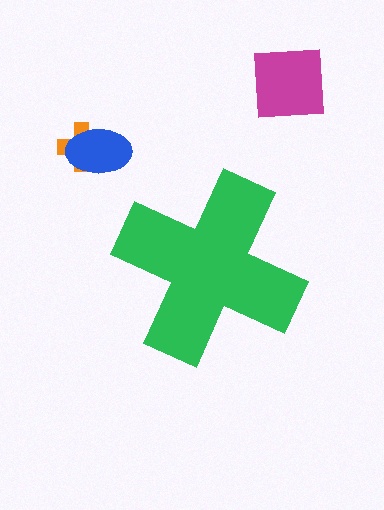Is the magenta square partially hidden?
No, the magenta square is fully visible.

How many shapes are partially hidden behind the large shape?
0 shapes are partially hidden.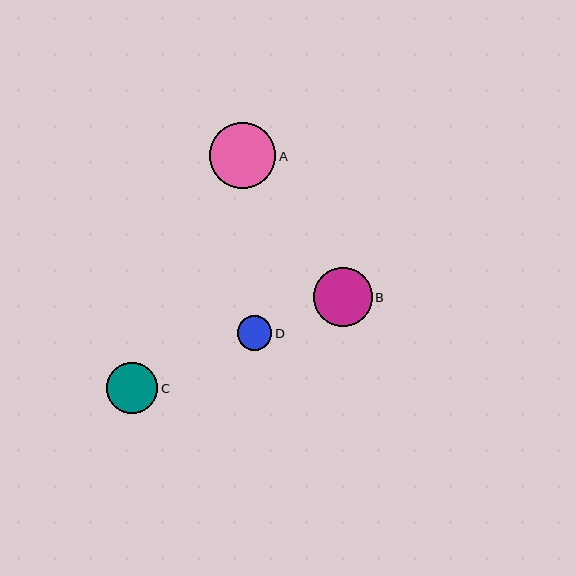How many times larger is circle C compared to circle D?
Circle C is approximately 1.5 times the size of circle D.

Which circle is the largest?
Circle A is the largest with a size of approximately 66 pixels.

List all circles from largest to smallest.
From largest to smallest: A, B, C, D.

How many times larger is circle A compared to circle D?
Circle A is approximately 1.9 times the size of circle D.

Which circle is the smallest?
Circle D is the smallest with a size of approximately 35 pixels.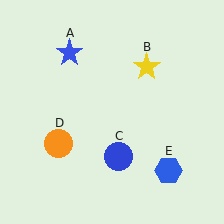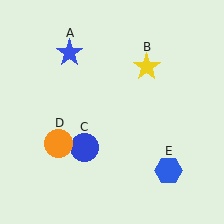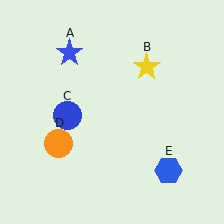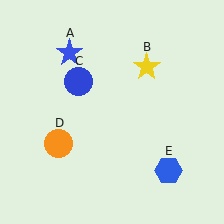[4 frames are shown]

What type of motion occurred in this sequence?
The blue circle (object C) rotated clockwise around the center of the scene.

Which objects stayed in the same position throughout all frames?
Blue star (object A) and yellow star (object B) and orange circle (object D) and blue hexagon (object E) remained stationary.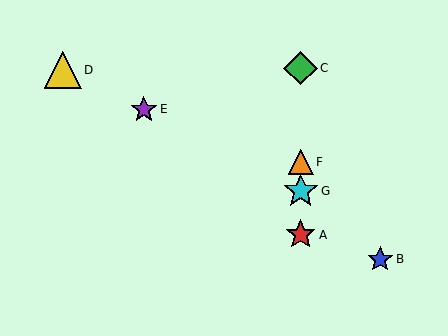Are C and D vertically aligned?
No, C is at x≈301 and D is at x≈63.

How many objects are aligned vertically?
4 objects (A, C, F, G) are aligned vertically.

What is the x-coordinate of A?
Object A is at x≈301.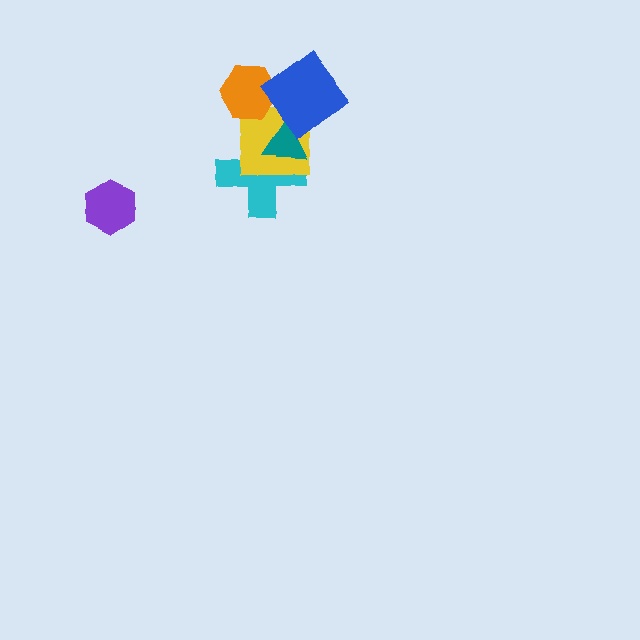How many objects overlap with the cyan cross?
2 objects overlap with the cyan cross.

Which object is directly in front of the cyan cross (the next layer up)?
The yellow square is directly in front of the cyan cross.